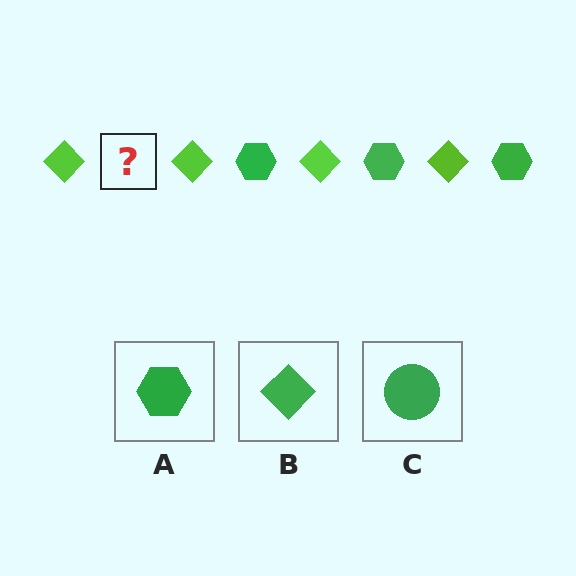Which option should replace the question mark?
Option A.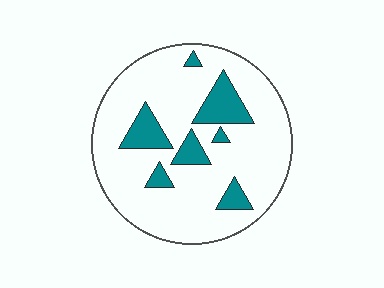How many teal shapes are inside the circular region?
7.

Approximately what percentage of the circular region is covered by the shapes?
Approximately 15%.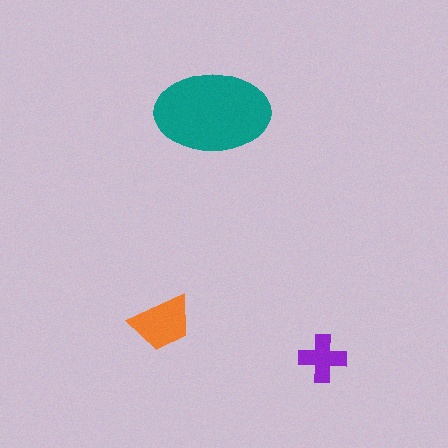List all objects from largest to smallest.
The teal ellipse, the orange trapezoid, the purple cross.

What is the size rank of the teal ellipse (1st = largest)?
1st.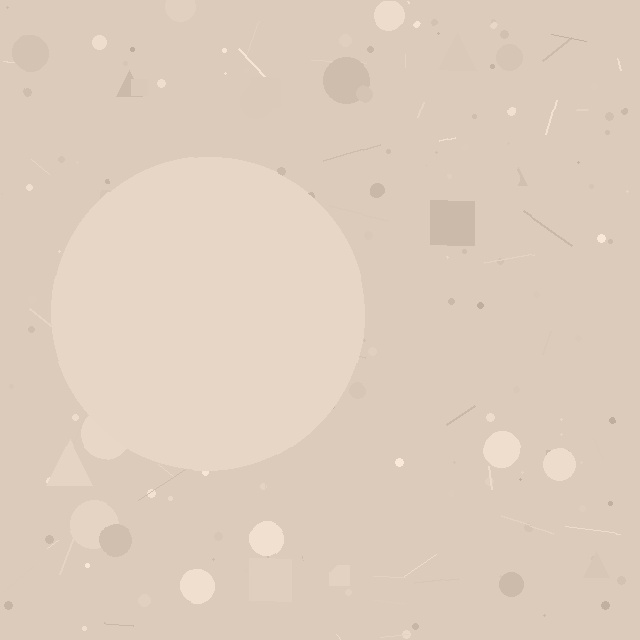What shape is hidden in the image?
A circle is hidden in the image.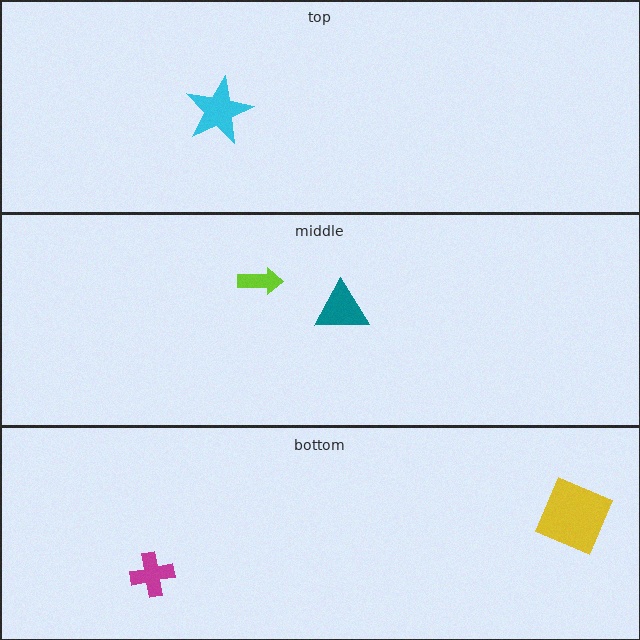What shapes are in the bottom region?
The yellow square, the magenta cross.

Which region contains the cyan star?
The top region.